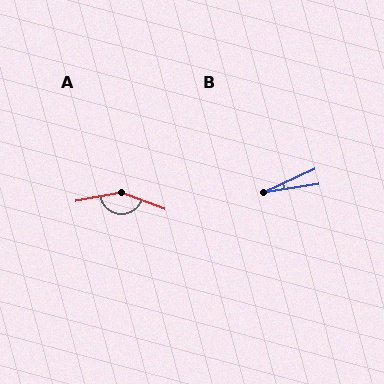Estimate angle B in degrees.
Approximately 15 degrees.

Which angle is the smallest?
B, at approximately 15 degrees.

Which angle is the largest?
A, at approximately 149 degrees.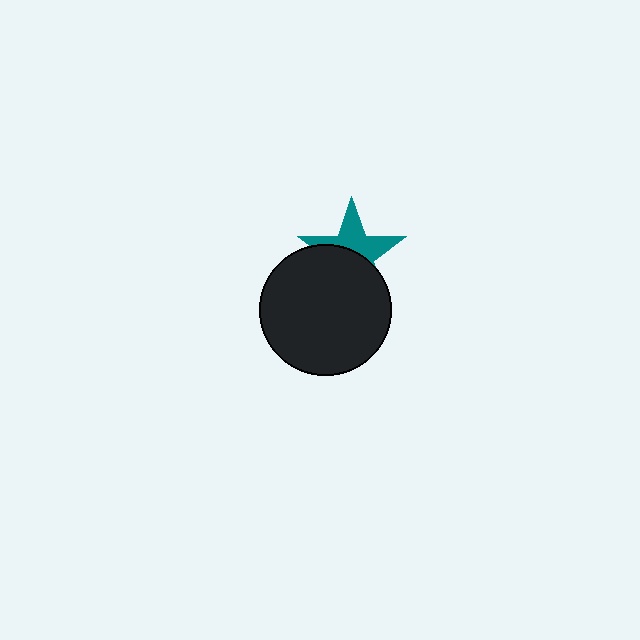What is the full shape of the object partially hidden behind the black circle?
The partially hidden object is a teal star.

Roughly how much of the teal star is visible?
About half of it is visible (roughly 49%).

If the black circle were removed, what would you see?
You would see the complete teal star.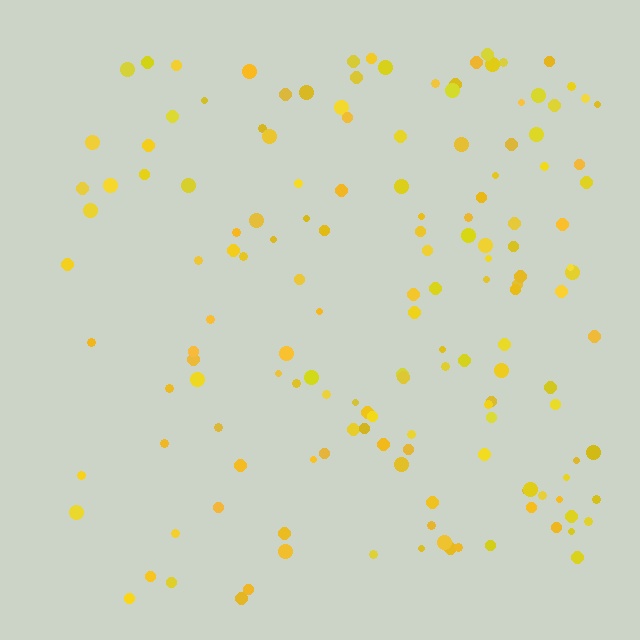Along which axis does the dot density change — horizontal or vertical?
Horizontal.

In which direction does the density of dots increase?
From left to right, with the right side densest.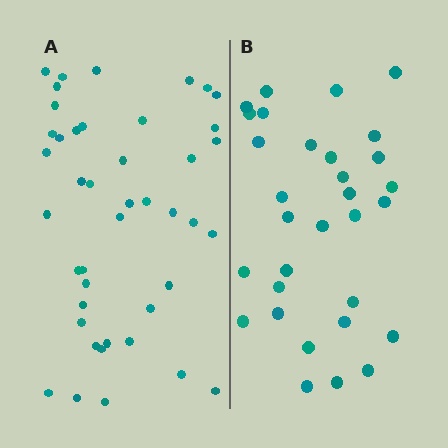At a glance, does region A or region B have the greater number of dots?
Region A (the left region) has more dots.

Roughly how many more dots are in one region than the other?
Region A has roughly 12 or so more dots than region B.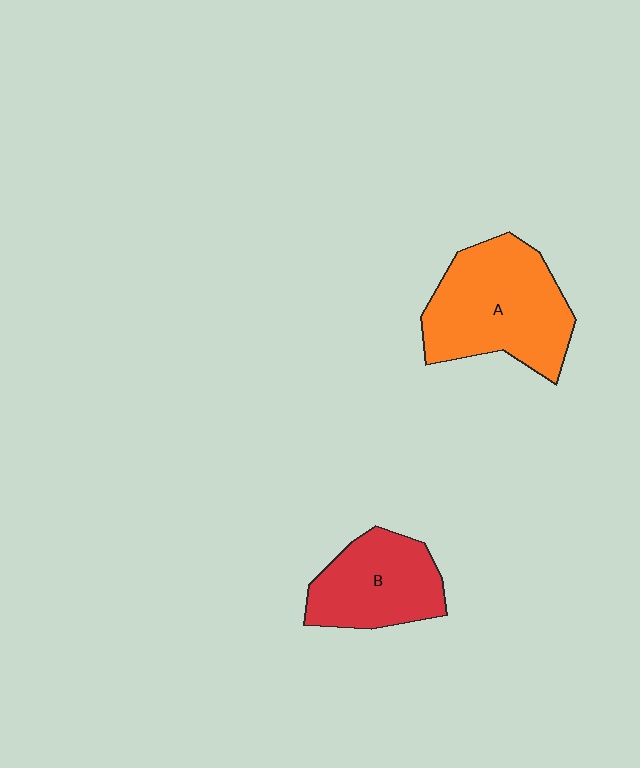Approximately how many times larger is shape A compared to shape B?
Approximately 1.4 times.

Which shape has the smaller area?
Shape B (red).